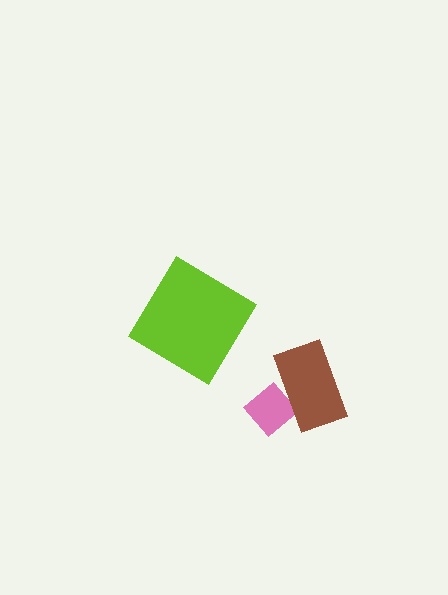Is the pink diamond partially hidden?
Yes, it is partially covered by another shape.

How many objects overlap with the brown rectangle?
1 object overlaps with the brown rectangle.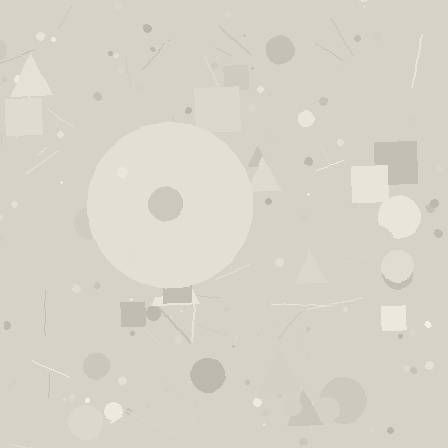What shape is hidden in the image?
A circle is hidden in the image.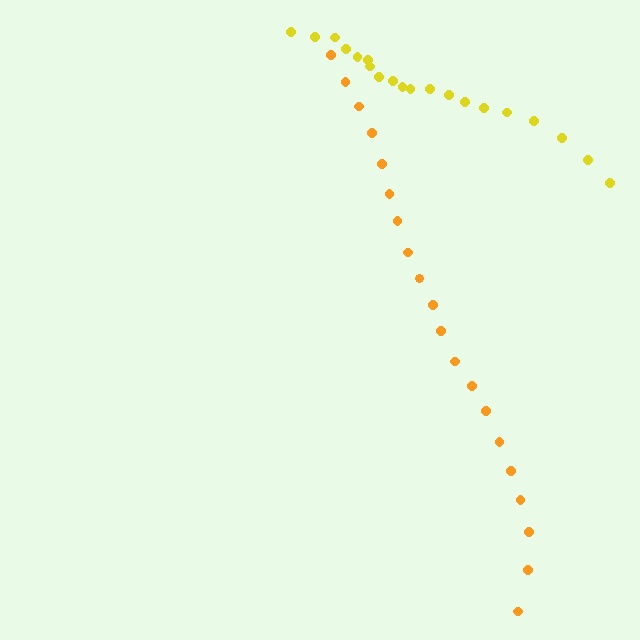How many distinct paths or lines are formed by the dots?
There are 2 distinct paths.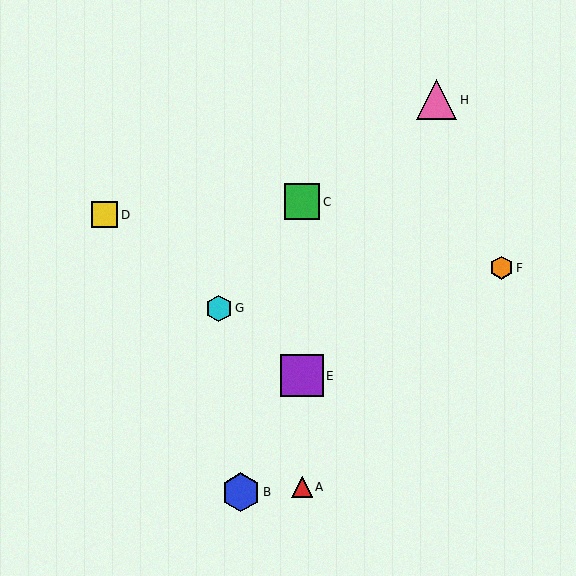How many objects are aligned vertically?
3 objects (A, C, E) are aligned vertically.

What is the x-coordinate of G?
Object G is at x≈219.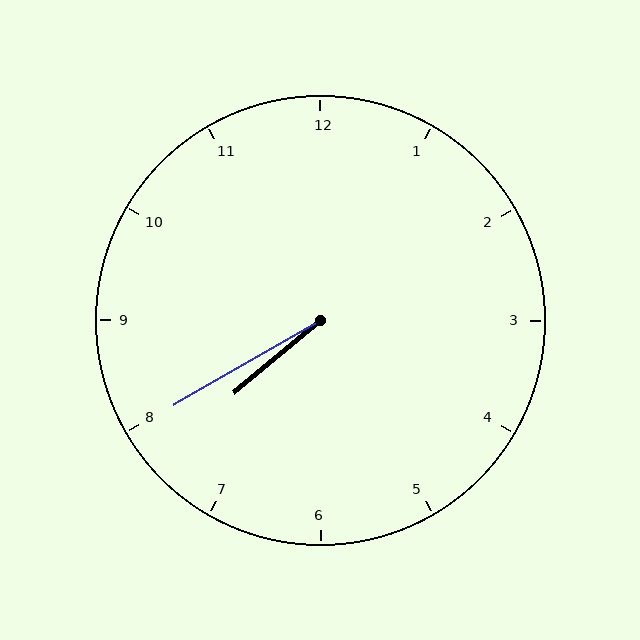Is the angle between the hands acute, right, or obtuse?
It is acute.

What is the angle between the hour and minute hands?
Approximately 10 degrees.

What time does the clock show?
7:40.